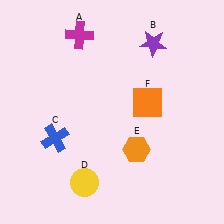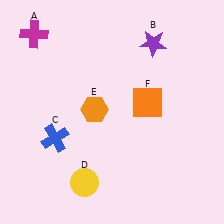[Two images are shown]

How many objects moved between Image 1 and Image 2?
2 objects moved between the two images.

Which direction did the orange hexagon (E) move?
The orange hexagon (E) moved left.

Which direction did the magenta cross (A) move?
The magenta cross (A) moved left.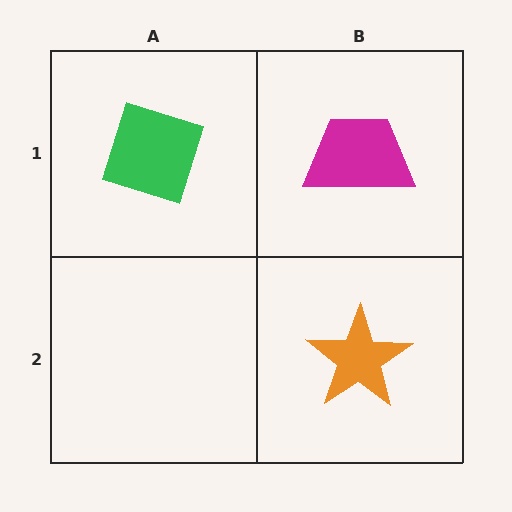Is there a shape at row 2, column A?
No, that cell is empty.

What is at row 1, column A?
A green diamond.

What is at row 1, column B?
A magenta trapezoid.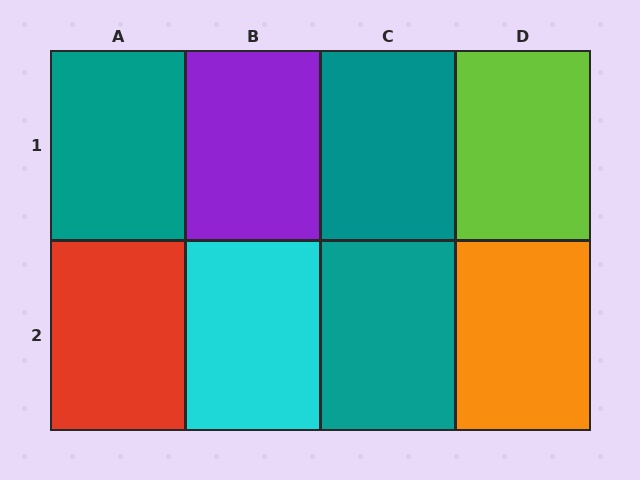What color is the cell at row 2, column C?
Teal.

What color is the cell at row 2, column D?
Orange.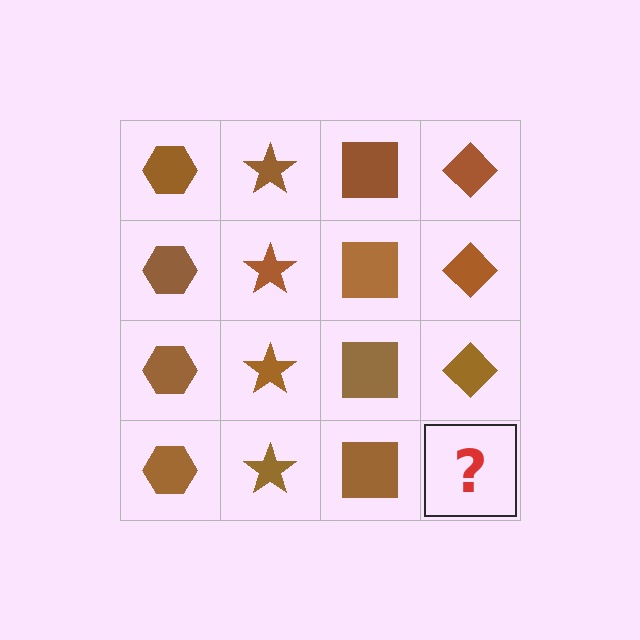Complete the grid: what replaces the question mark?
The question mark should be replaced with a brown diamond.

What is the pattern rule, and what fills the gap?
The rule is that each column has a consistent shape. The gap should be filled with a brown diamond.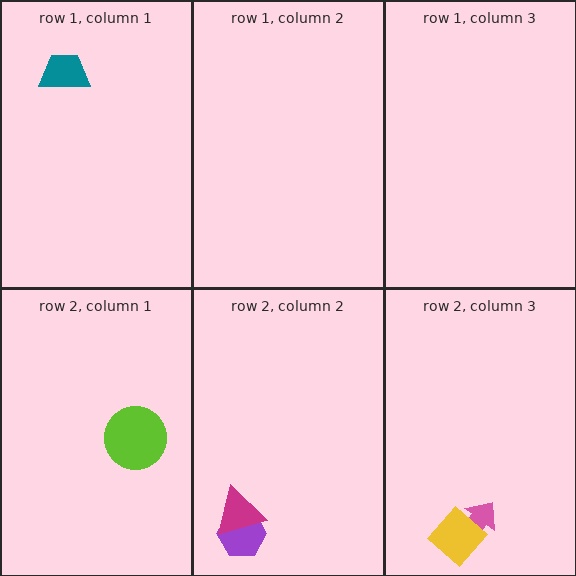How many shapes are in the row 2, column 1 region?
1.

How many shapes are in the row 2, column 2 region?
2.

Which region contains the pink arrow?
The row 2, column 3 region.